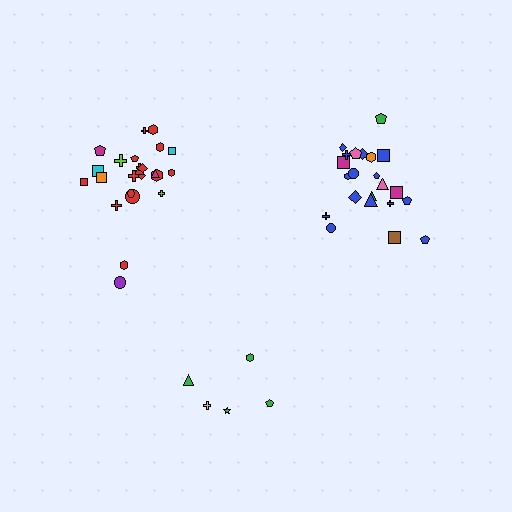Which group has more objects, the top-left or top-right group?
The top-left group.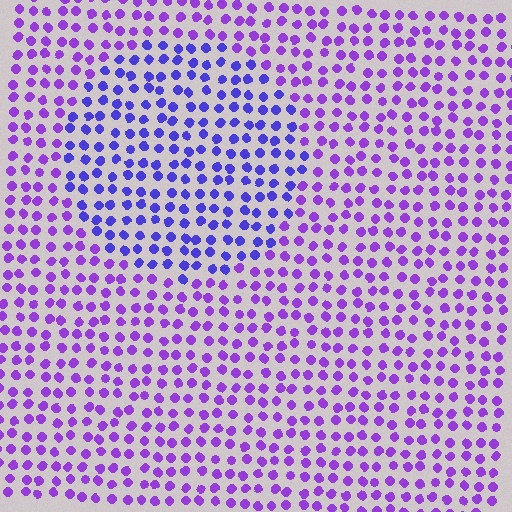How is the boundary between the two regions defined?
The boundary is defined purely by a slight shift in hue (about 30 degrees). Spacing, size, and orientation are identical on both sides.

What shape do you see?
I see a circle.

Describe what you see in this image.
The image is filled with small purple elements in a uniform arrangement. A circle-shaped region is visible where the elements are tinted to a slightly different hue, forming a subtle color boundary.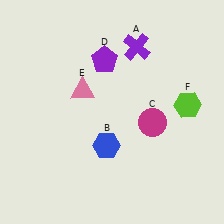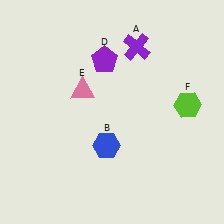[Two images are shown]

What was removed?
The magenta circle (C) was removed in Image 2.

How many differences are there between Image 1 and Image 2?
There is 1 difference between the two images.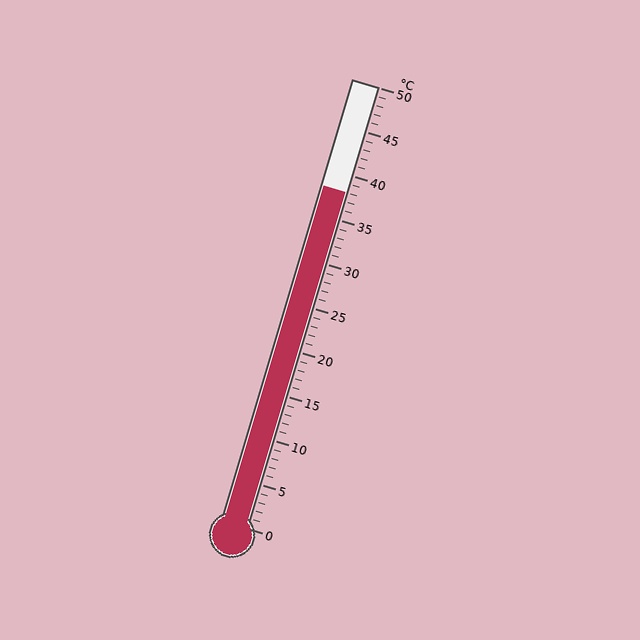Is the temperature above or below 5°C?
The temperature is above 5°C.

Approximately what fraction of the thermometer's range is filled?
The thermometer is filled to approximately 75% of its range.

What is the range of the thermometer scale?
The thermometer scale ranges from 0°C to 50°C.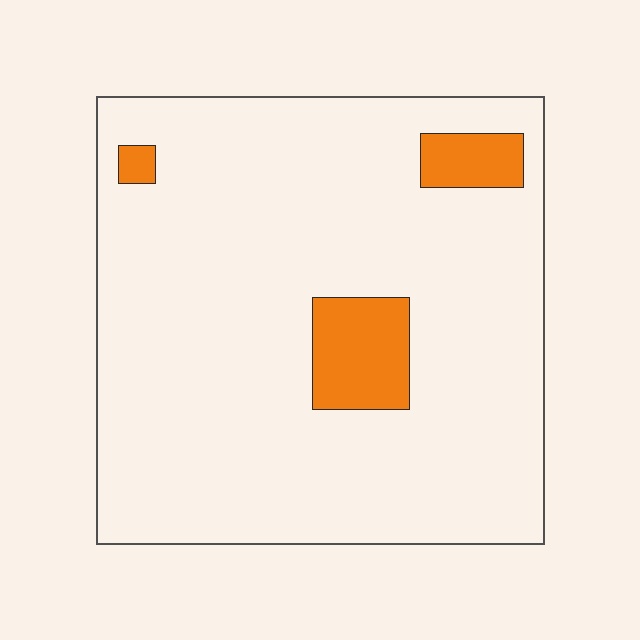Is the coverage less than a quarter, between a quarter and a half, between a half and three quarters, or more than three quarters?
Less than a quarter.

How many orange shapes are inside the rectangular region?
3.